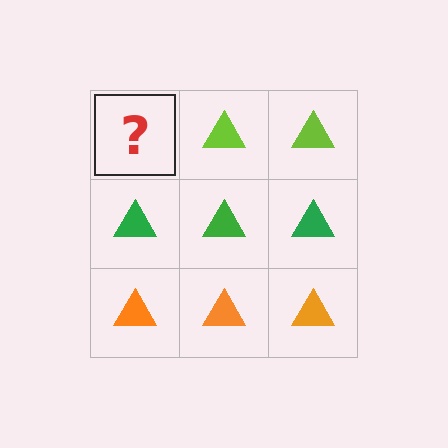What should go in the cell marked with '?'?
The missing cell should contain a lime triangle.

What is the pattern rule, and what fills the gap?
The rule is that each row has a consistent color. The gap should be filled with a lime triangle.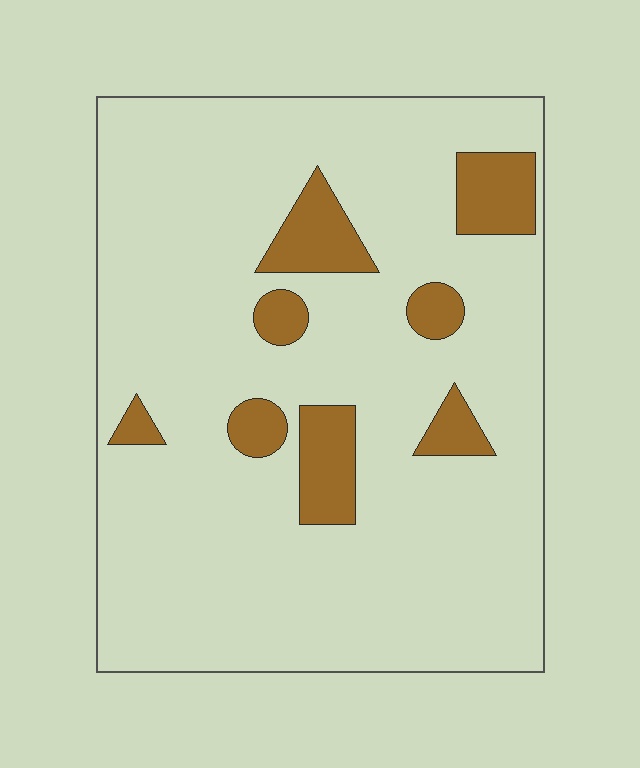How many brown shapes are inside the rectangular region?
8.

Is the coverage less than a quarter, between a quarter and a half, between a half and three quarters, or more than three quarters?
Less than a quarter.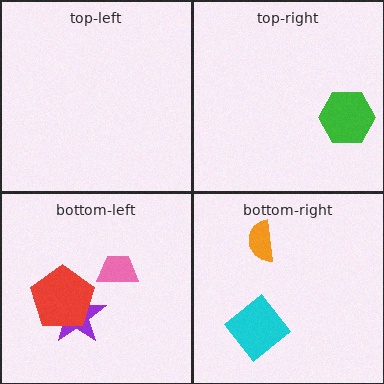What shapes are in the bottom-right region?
The cyan diamond, the orange semicircle.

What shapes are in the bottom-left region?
The pink trapezoid, the purple star, the red pentagon.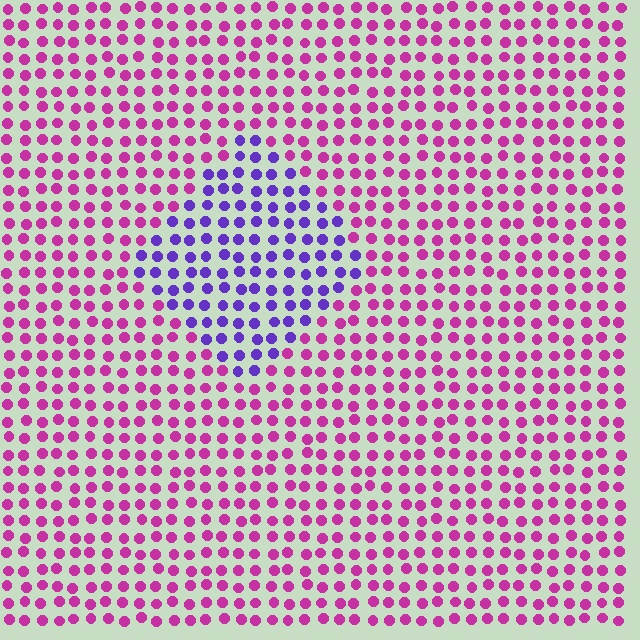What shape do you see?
I see a diamond.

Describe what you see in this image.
The image is filled with small magenta elements in a uniform arrangement. A diamond-shaped region is visible where the elements are tinted to a slightly different hue, forming a subtle color boundary.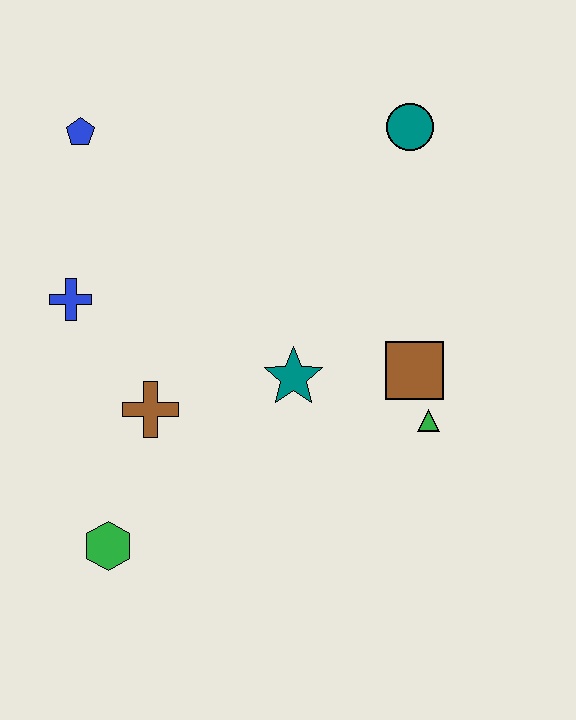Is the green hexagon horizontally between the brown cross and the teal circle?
No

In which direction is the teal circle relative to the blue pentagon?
The teal circle is to the right of the blue pentagon.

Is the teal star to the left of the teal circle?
Yes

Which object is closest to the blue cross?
The brown cross is closest to the blue cross.